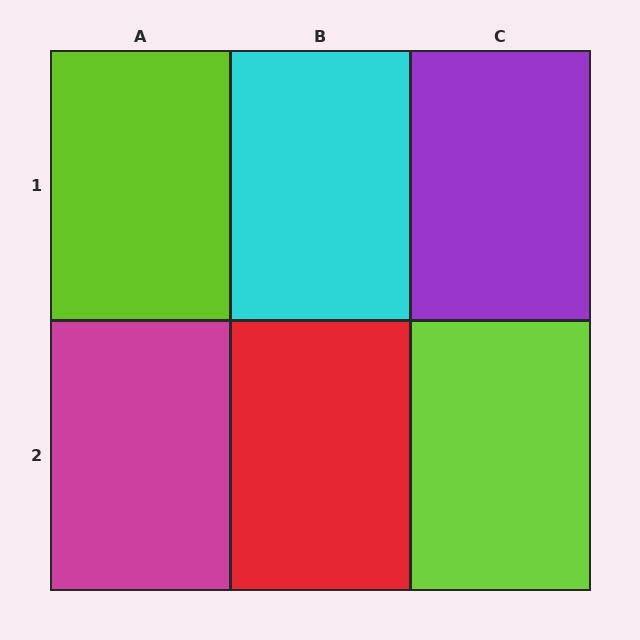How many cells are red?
1 cell is red.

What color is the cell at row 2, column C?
Lime.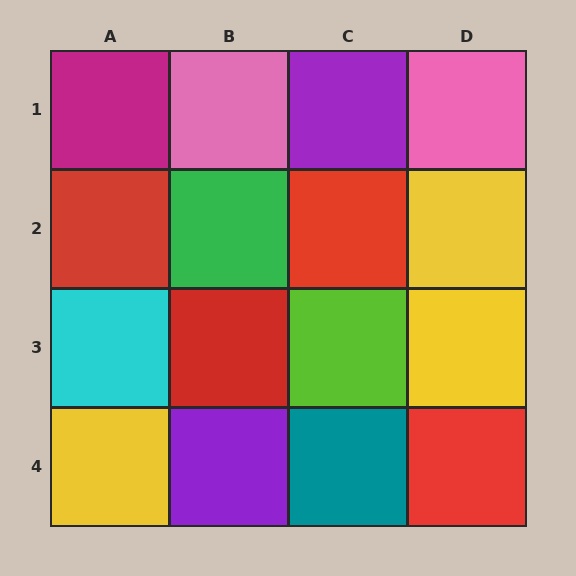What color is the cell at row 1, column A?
Magenta.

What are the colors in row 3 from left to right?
Cyan, red, lime, yellow.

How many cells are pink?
2 cells are pink.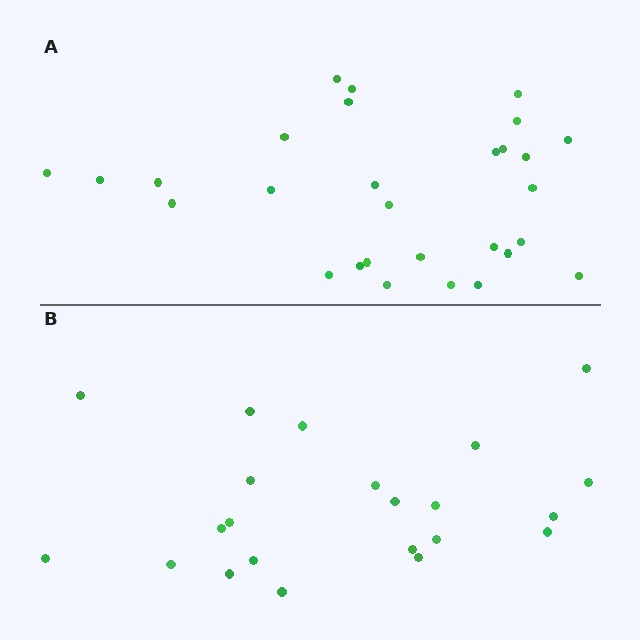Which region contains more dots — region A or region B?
Region A (the top region) has more dots.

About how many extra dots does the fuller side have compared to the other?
Region A has roughly 8 or so more dots than region B.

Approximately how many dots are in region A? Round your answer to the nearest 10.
About 30 dots. (The exact count is 29, which rounds to 30.)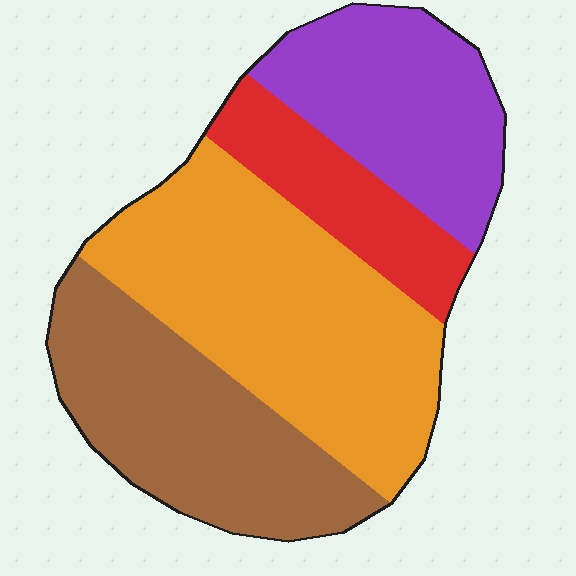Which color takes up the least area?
Red, at roughly 15%.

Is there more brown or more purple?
Brown.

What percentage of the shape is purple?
Purple covers around 20% of the shape.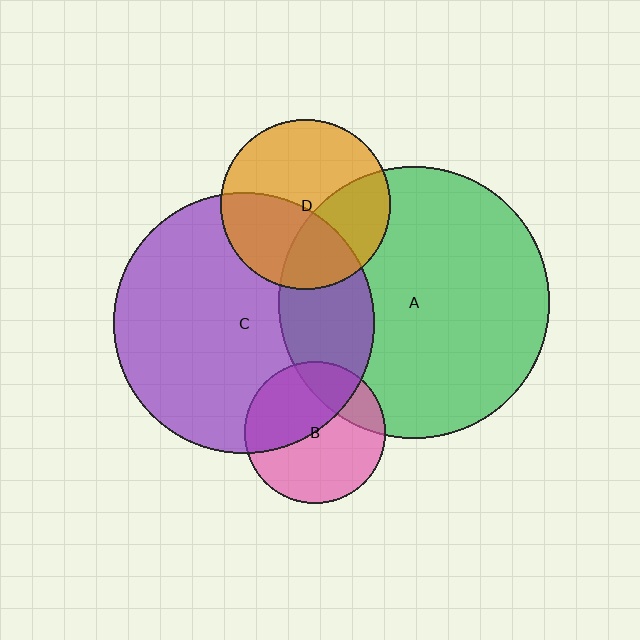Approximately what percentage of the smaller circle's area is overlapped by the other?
Approximately 25%.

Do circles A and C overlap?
Yes.